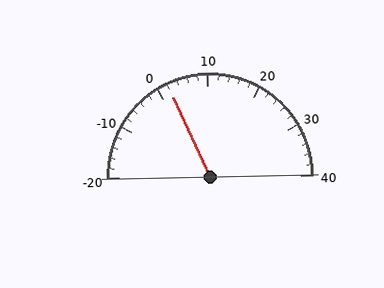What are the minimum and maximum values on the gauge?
The gauge ranges from -20 to 40.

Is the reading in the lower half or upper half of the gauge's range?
The reading is in the lower half of the range (-20 to 40).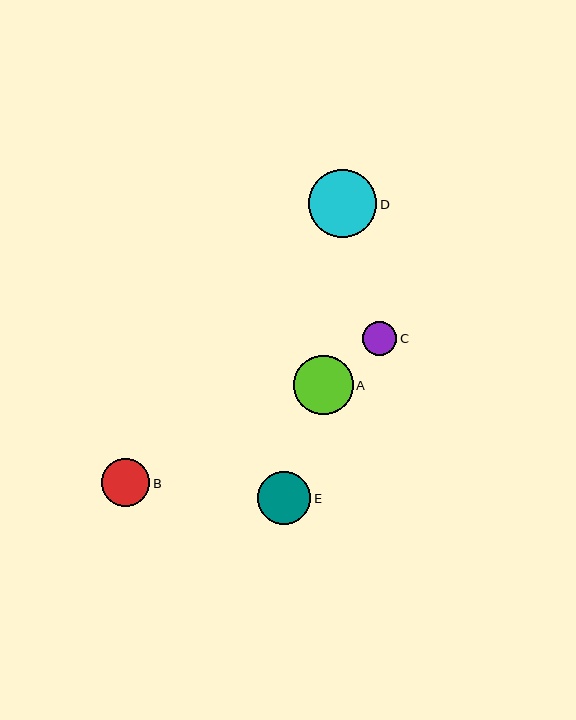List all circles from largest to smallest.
From largest to smallest: D, A, E, B, C.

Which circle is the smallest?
Circle C is the smallest with a size of approximately 34 pixels.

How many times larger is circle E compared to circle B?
Circle E is approximately 1.1 times the size of circle B.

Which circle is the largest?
Circle D is the largest with a size of approximately 68 pixels.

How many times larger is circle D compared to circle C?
Circle D is approximately 2.0 times the size of circle C.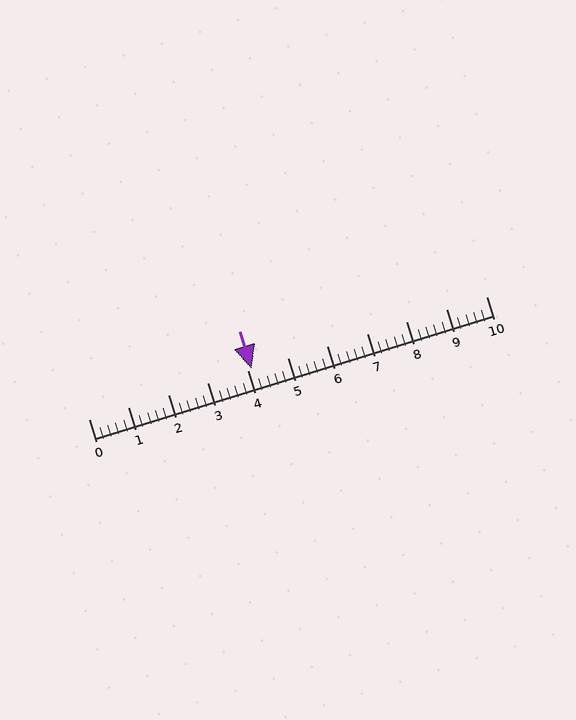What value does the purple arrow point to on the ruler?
The purple arrow points to approximately 4.1.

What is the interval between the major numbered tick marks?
The major tick marks are spaced 1 units apart.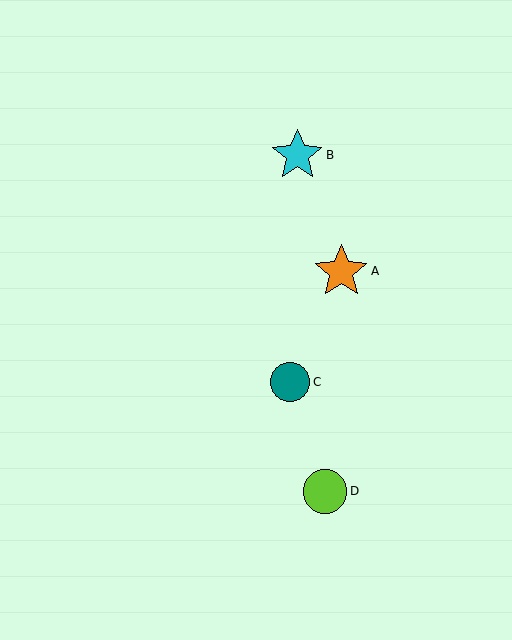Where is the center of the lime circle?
The center of the lime circle is at (325, 491).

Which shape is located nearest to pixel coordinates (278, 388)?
The teal circle (labeled C) at (290, 382) is nearest to that location.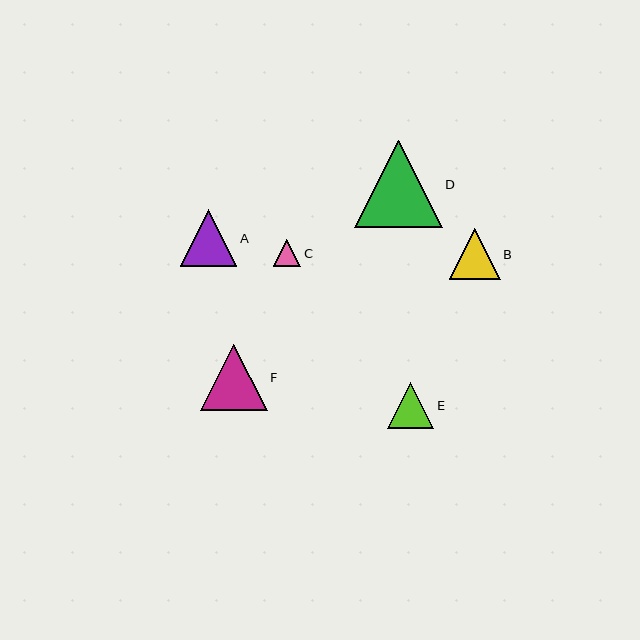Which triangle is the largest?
Triangle D is the largest with a size of approximately 87 pixels.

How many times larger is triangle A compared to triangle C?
Triangle A is approximately 2.0 times the size of triangle C.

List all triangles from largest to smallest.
From largest to smallest: D, F, A, B, E, C.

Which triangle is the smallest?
Triangle C is the smallest with a size of approximately 28 pixels.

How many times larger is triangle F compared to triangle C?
Triangle F is approximately 2.4 times the size of triangle C.